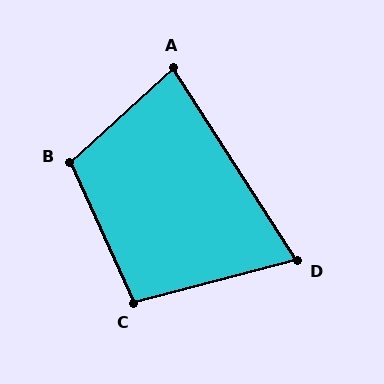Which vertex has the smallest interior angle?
D, at approximately 72 degrees.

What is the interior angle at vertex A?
Approximately 80 degrees (acute).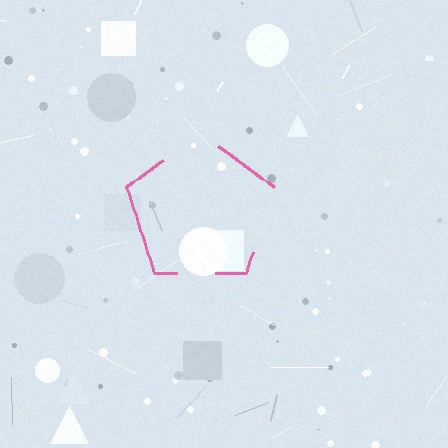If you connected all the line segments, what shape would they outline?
They would outline a pentagon.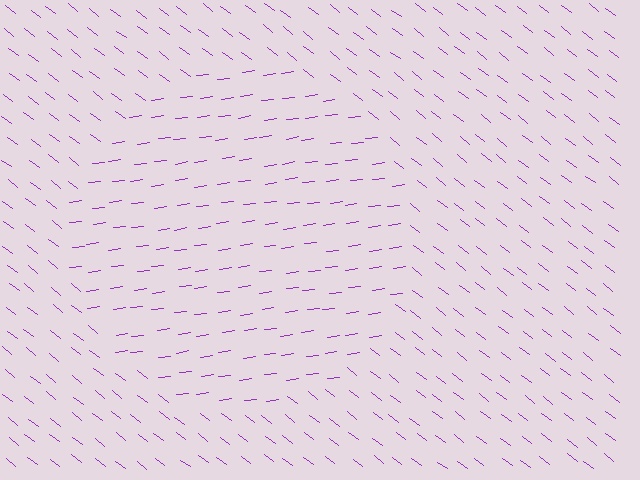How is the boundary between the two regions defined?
The boundary is defined purely by a change in line orientation (approximately 45 degrees difference). All lines are the same color and thickness.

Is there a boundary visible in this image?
Yes, there is a texture boundary formed by a change in line orientation.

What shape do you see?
I see a circle.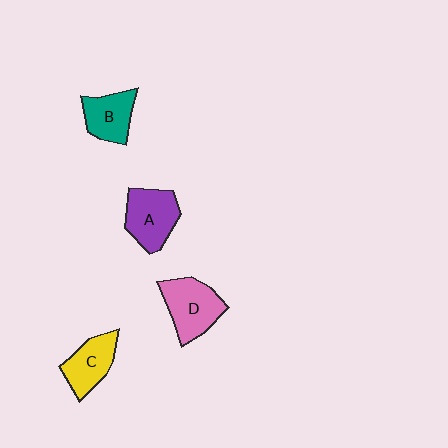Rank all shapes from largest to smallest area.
From largest to smallest: D (pink), A (purple), C (yellow), B (teal).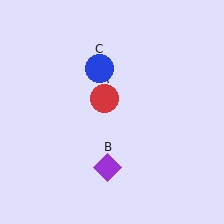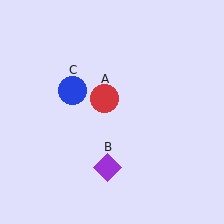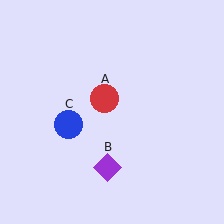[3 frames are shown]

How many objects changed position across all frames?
1 object changed position: blue circle (object C).